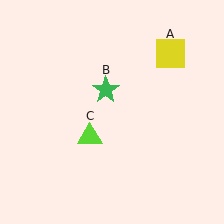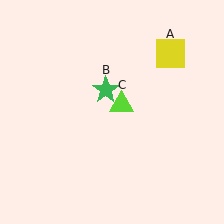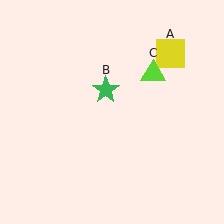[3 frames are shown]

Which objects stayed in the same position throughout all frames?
Yellow square (object A) and green star (object B) remained stationary.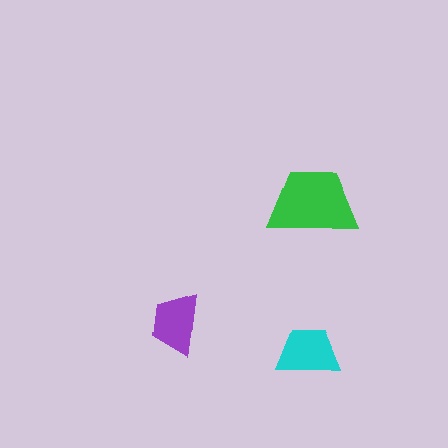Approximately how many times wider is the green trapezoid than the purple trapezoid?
About 1.5 times wider.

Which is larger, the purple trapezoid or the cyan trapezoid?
The cyan one.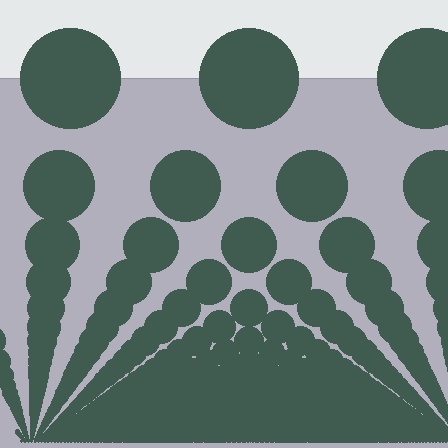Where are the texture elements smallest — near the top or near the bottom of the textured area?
Near the bottom.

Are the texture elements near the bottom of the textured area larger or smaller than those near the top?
Smaller. The gradient is inverted — elements near the bottom are smaller and denser.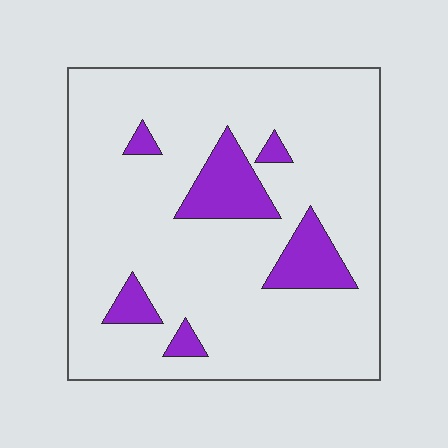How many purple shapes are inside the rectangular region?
6.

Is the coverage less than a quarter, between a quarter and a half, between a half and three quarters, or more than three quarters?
Less than a quarter.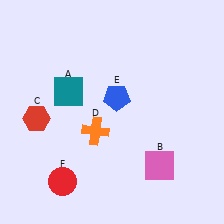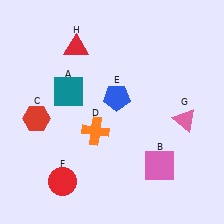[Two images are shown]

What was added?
A pink triangle (G), a red triangle (H) were added in Image 2.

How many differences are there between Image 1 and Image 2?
There are 2 differences between the two images.